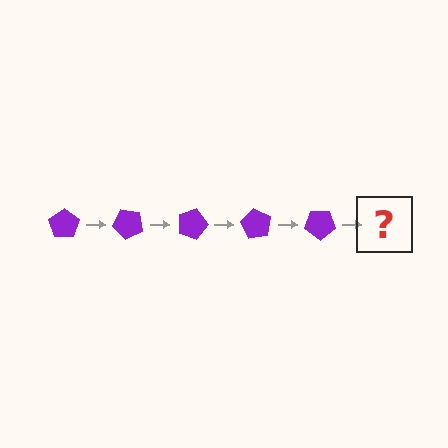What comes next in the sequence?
The next element should be a purple pentagon rotated 225 degrees.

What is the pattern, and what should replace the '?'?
The pattern is that the pentagon rotates 45 degrees each step. The '?' should be a purple pentagon rotated 225 degrees.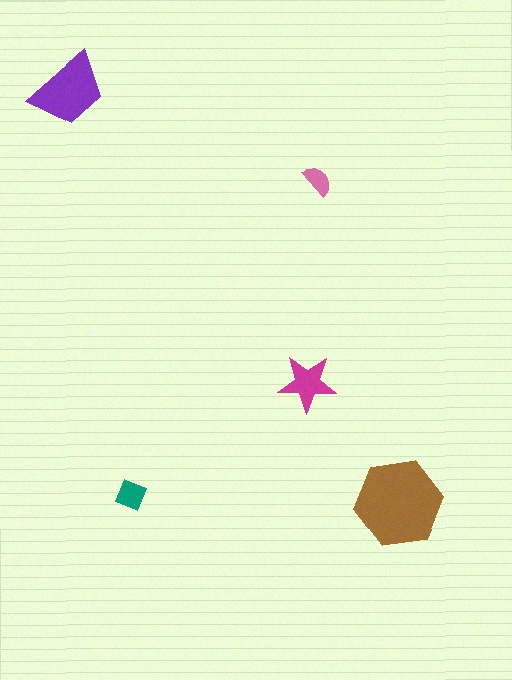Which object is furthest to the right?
The brown hexagon is rightmost.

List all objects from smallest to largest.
The pink semicircle, the teal diamond, the magenta star, the purple trapezoid, the brown hexagon.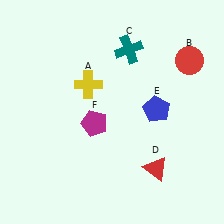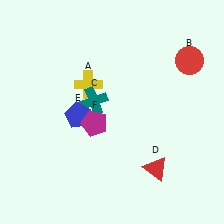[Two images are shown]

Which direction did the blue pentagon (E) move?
The blue pentagon (E) moved left.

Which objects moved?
The objects that moved are: the teal cross (C), the blue pentagon (E).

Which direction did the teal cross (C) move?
The teal cross (C) moved down.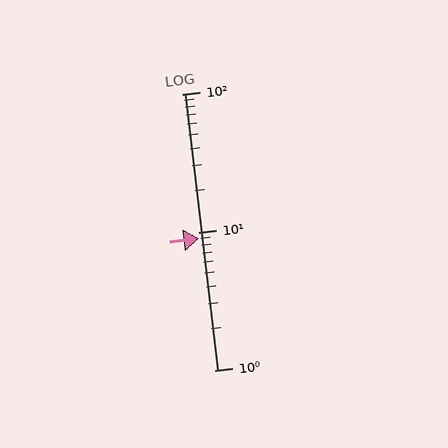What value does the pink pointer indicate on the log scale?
The pointer indicates approximately 9.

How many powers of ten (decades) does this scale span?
The scale spans 2 decades, from 1 to 100.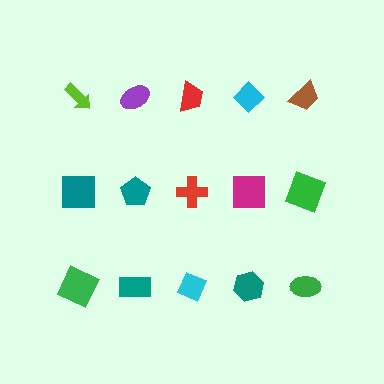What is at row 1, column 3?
A red trapezoid.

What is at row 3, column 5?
A green ellipse.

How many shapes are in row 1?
5 shapes.